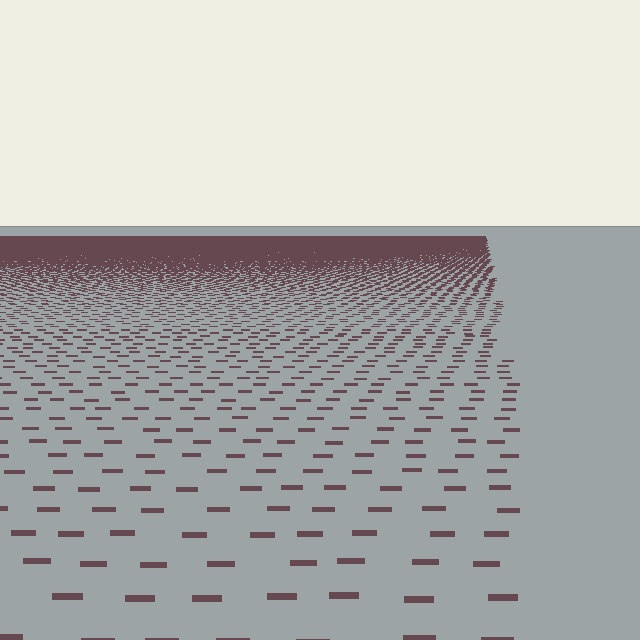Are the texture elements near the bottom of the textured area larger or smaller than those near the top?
Larger. Near the bottom, elements are closer to the viewer and appear at a bigger on-screen size.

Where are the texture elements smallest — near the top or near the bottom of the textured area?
Near the top.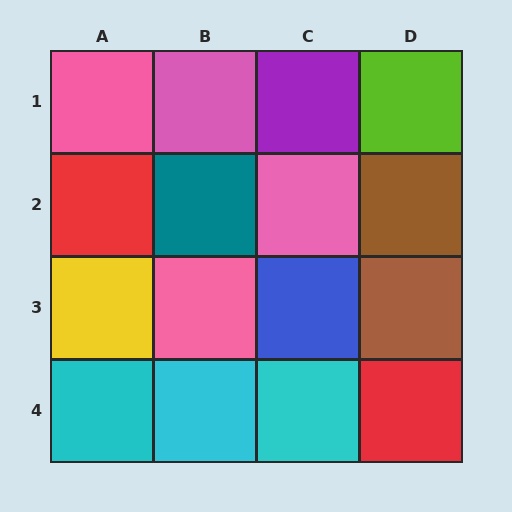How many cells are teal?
1 cell is teal.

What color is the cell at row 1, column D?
Lime.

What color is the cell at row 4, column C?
Cyan.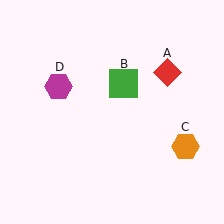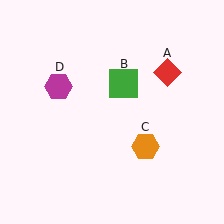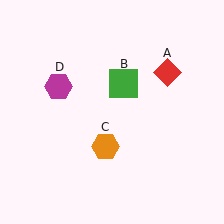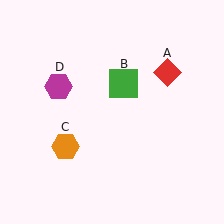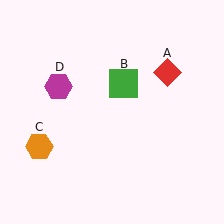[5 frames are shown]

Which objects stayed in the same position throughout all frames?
Red diamond (object A) and green square (object B) and magenta hexagon (object D) remained stationary.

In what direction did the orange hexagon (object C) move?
The orange hexagon (object C) moved left.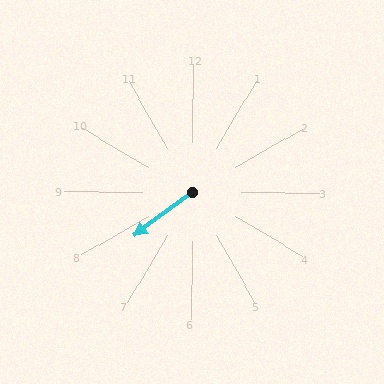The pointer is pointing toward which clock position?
Roughly 8 o'clock.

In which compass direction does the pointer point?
Southwest.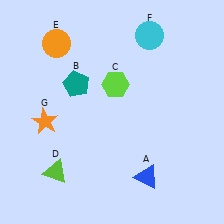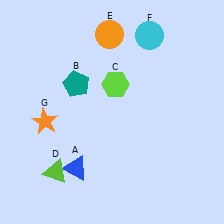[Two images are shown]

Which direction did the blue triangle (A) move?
The blue triangle (A) moved left.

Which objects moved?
The objects that moved are: the blue triangle (A), the orange circle (E).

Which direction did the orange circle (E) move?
The orange circle (E) moved right.